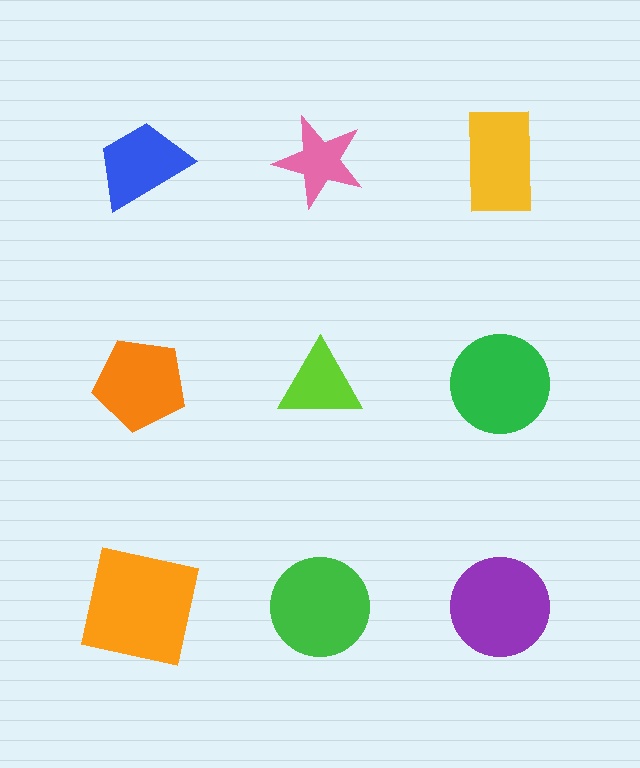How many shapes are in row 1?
3 shapes.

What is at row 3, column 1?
An orange square.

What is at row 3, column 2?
A green circle.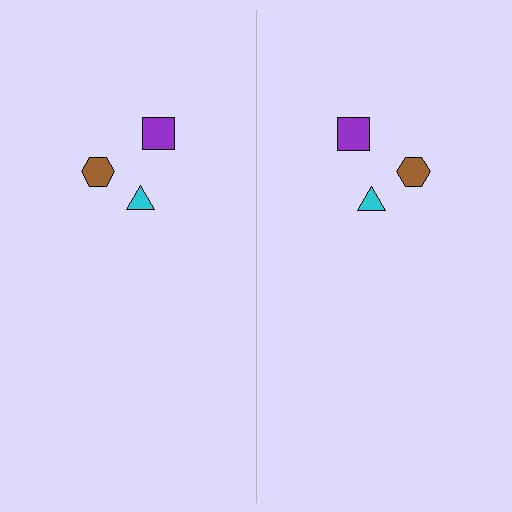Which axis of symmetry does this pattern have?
The pattern has a vertical axis of symmetry running through the center of the image.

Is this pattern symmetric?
Yes, this pattern has bilateral (reflection) symmetry.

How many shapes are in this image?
There are 6 shapes in this image.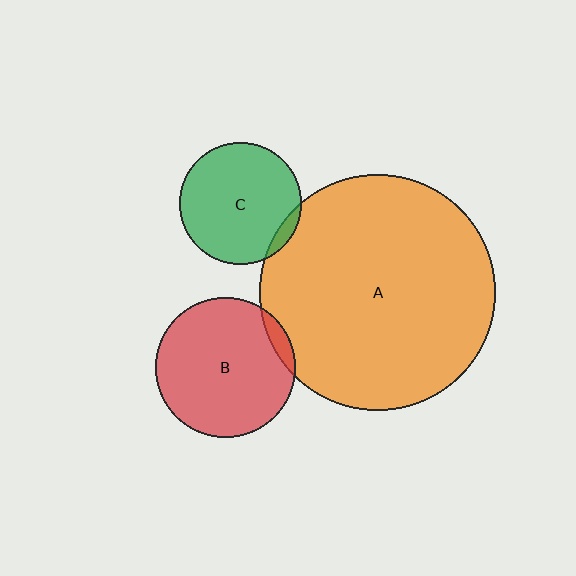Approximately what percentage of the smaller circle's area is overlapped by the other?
Approximately 5%.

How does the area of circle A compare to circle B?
Approximately 2.8 times.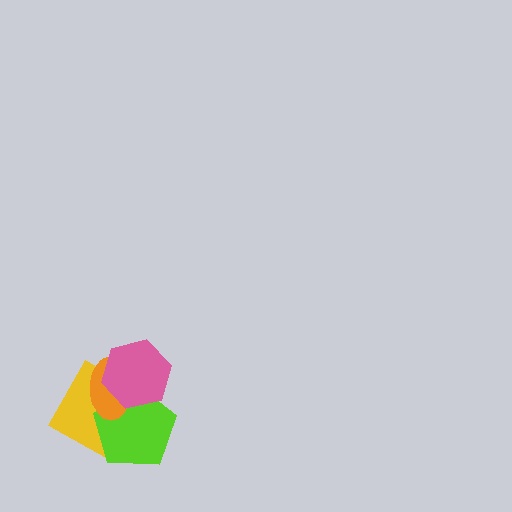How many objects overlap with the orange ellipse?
3 objects overlap with the orange ellipse.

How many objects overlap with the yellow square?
3 objects overlap with the yellow square.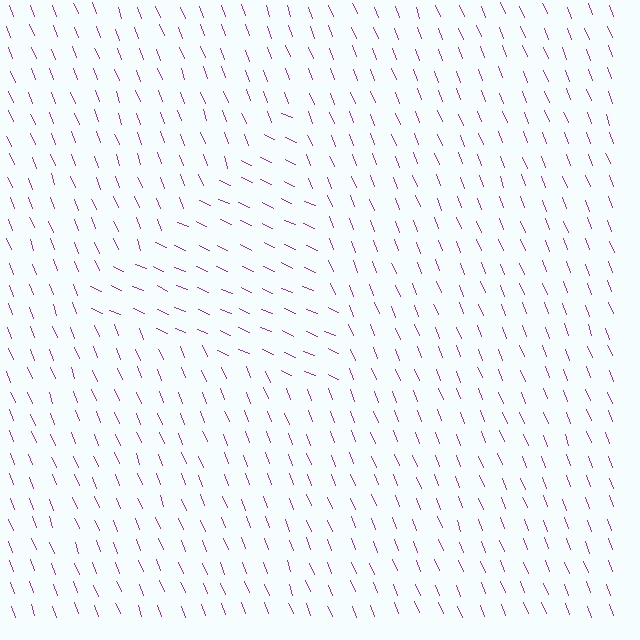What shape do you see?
I see a triangle.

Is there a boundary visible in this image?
Yes, there is a texture boundary formed by a change in line orientation.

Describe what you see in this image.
The image is filled with small purple line segments. A triangle region in the image has lines oriented differently from the surrounding lines, creating a visible texture boundary.